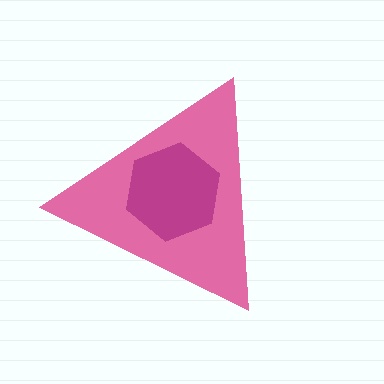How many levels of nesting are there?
2.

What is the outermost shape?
The pink triangle.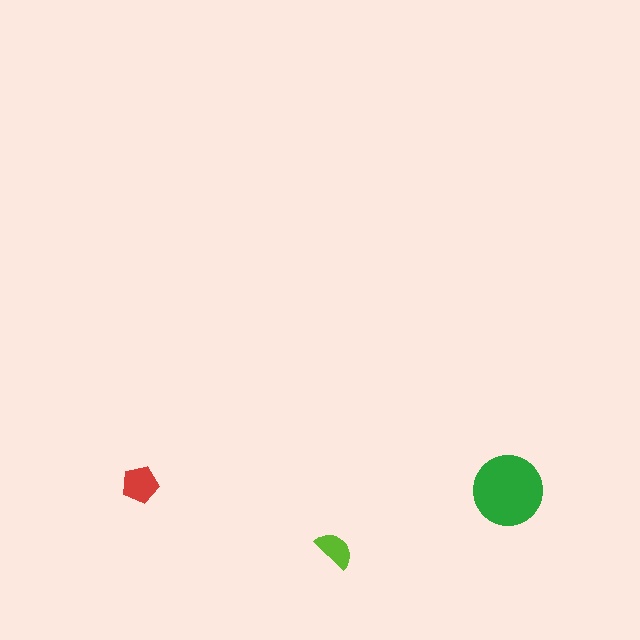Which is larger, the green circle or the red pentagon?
The green circle.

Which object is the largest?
The green circle.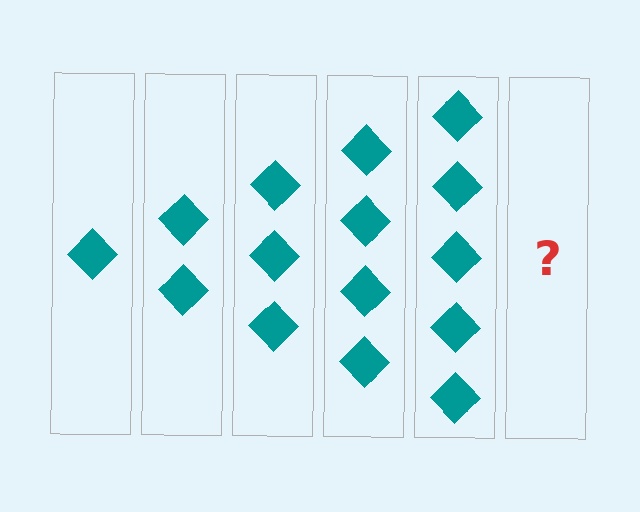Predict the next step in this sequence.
The next step is 6 diamonds.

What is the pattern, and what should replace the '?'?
The pattern is that each step adds one more diamond. The '?' should be 6 diamonds.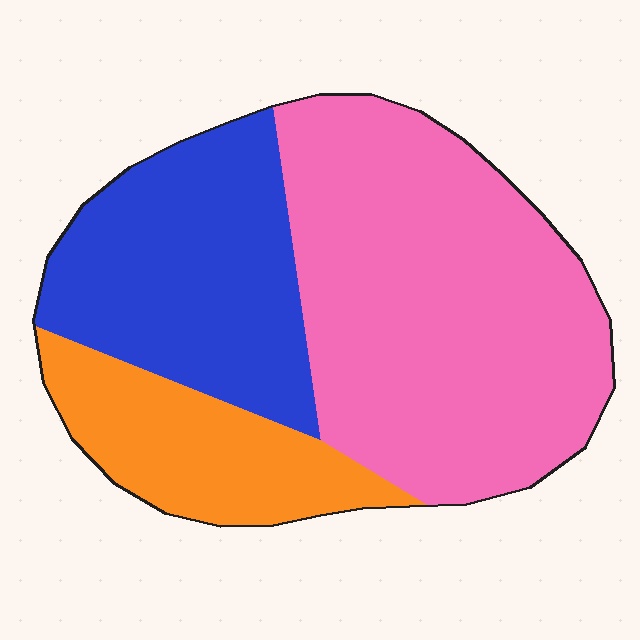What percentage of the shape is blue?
Blue covers about 30% of the shape.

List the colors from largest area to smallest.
From largest to smallest: pink, blue, orange.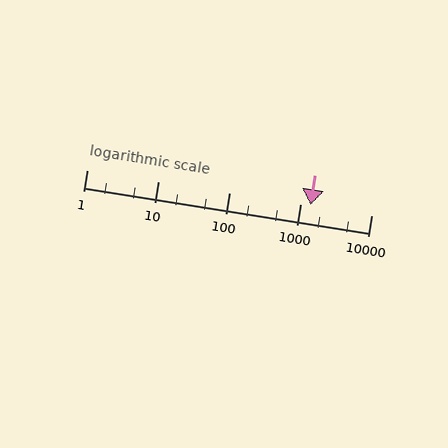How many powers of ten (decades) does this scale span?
The scale spans 4 decades, from 1 to 10000.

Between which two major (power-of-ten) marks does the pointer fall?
The pointer is between 1000 and 10000.